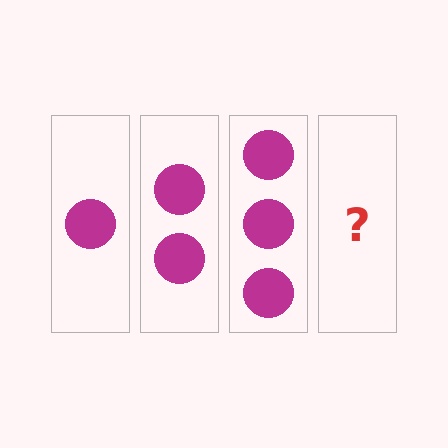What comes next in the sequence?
The next element should be 4 circles.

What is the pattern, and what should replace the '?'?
The pattern is that each step adds one more circle. The '?' should be 4 circles.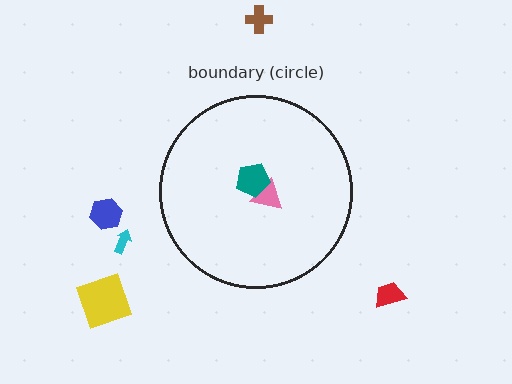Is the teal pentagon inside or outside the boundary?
Inside.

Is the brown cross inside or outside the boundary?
Outside.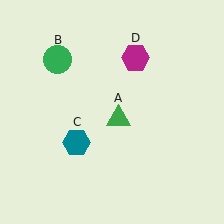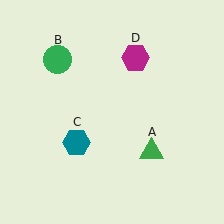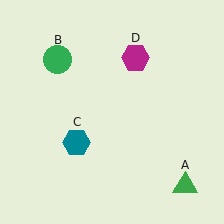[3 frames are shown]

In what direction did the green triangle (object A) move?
The green triangle (object A) moved down and to the right.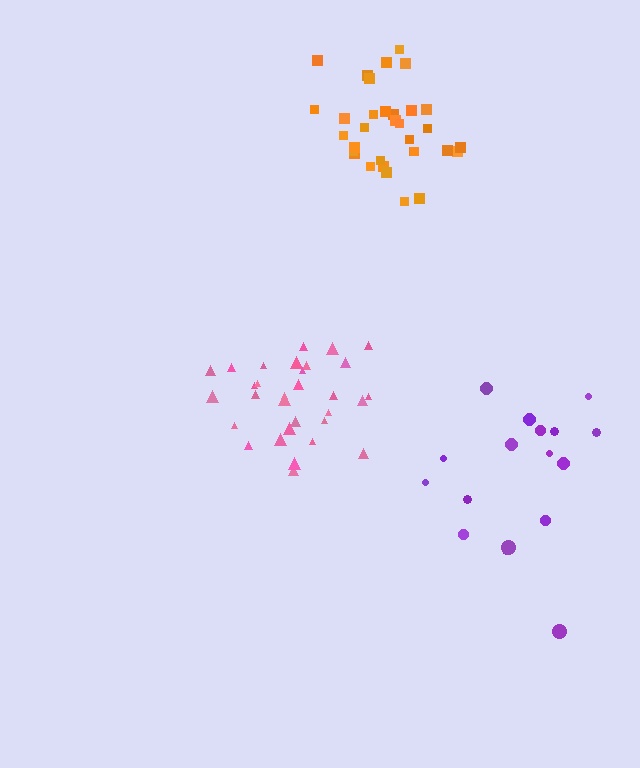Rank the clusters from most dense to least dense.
pink, orange, purple.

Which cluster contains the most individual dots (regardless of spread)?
Orange (33).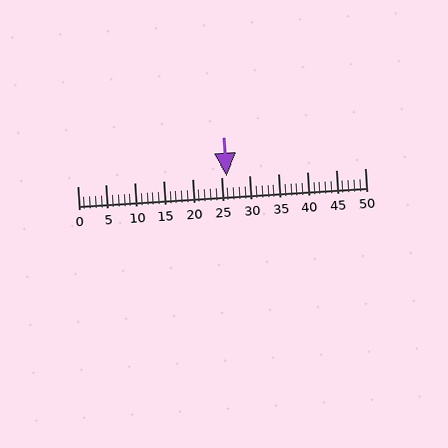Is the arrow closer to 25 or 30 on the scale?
The arrow is closer to 25.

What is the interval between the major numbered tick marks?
The major tick marks are spaced 5 units apart.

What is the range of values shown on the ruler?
The ruler shows values from 0 to 50.